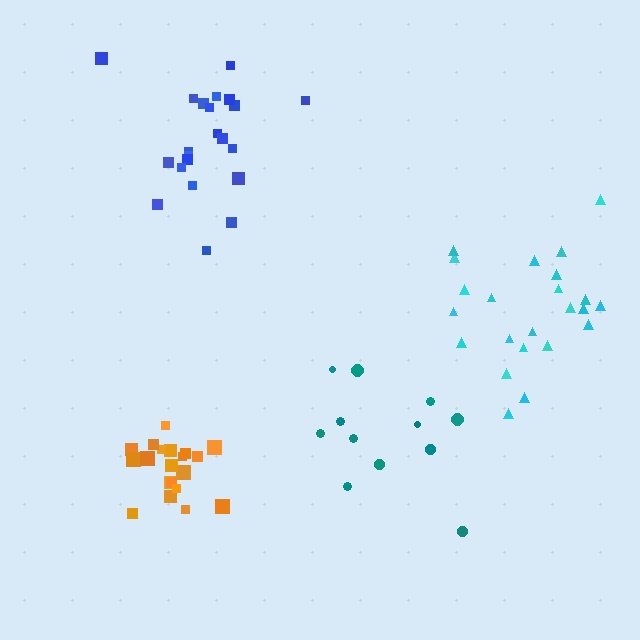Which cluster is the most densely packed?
Orange.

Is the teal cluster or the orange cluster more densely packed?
Orange.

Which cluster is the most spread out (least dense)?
Teal.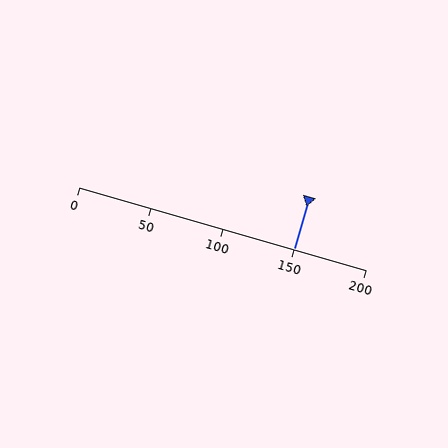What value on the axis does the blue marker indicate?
The marker indicates approximately 150.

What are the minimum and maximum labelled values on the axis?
The axis runs from 0 to 200.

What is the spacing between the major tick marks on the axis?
The major ticks are spaced 50 apart.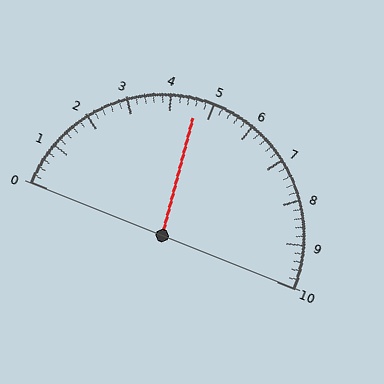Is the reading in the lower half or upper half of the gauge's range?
The reading is in the lower half of the range (0 to 10).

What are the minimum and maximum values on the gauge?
The gauge ranges from 0 to 10.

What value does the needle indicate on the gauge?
The needle indicates approximately 4.6.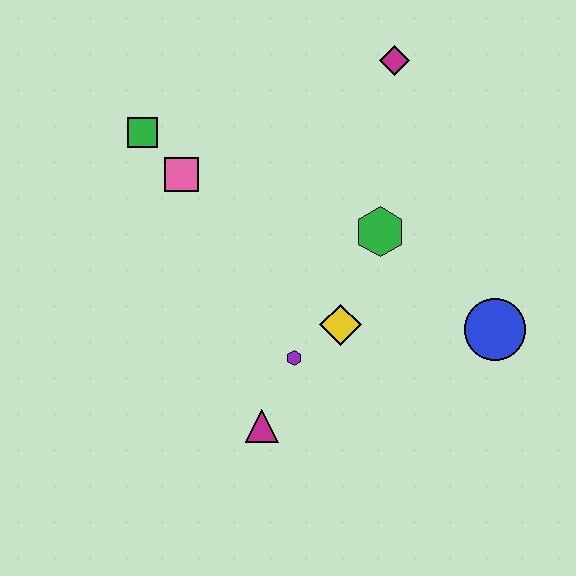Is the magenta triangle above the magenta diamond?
No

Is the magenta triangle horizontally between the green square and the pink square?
No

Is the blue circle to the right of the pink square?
Yes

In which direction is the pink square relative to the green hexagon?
The pink square is to the left of the green hexagon.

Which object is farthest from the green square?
The blue circle is farthest from the green square.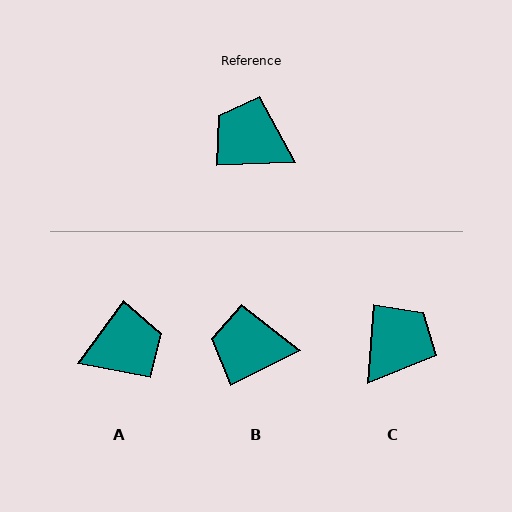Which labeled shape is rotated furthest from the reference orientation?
A, about 129 degrees away.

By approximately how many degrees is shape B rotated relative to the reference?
Approximately 24 degrees counter-clockwise.